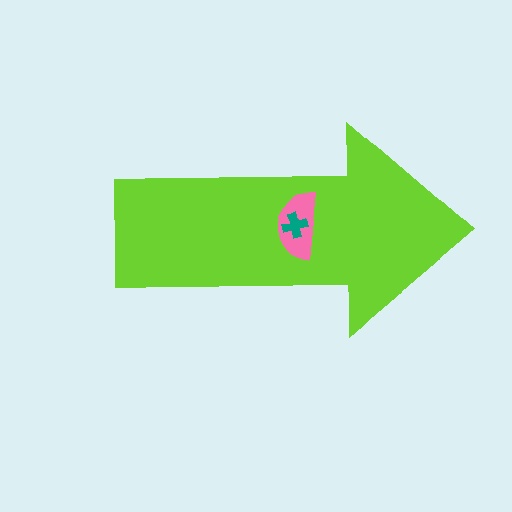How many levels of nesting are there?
3.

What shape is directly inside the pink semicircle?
The teal cross.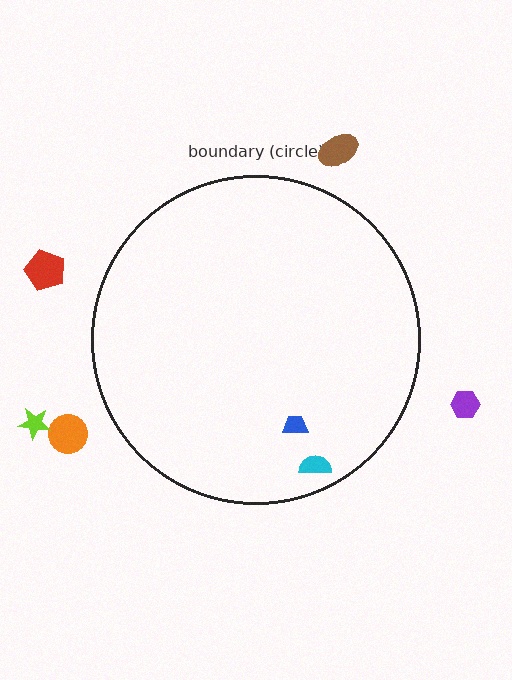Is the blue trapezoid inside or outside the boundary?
Inside.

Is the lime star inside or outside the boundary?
Outside.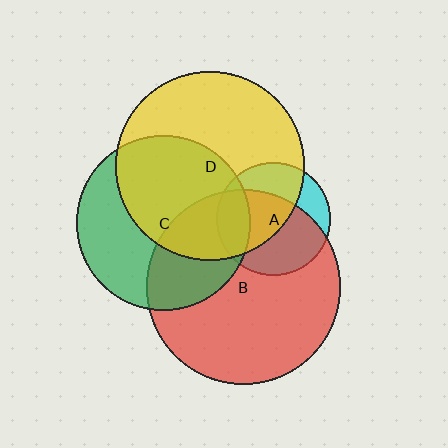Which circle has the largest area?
Circle B (red).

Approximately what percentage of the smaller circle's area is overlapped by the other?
Approximately 55%.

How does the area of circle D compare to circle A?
Approximately 2.8 times.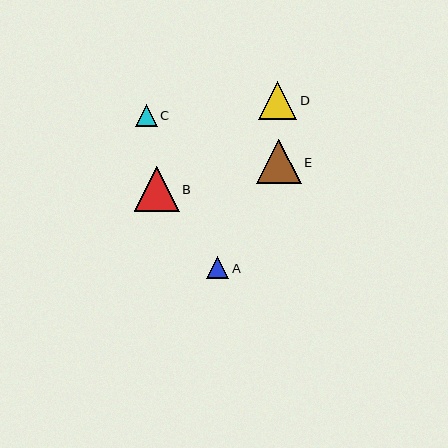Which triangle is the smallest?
Triangle C is the smallest with a size of approximately 22 pixels.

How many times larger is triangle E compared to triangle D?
Triangle E is approximately 1.2 times the size of triangle D.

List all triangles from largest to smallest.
From largest to smallest: B, E, D, A, C.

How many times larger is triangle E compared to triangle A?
Triangle E is approximately 2.0 times the size of triangle A.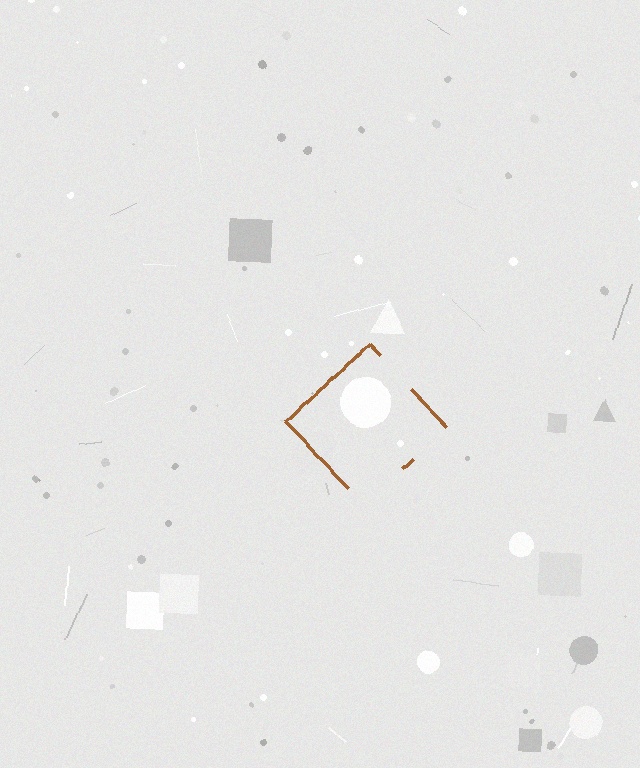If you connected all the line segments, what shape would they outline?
They would outline a diamond.